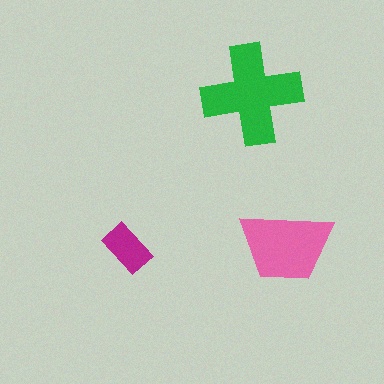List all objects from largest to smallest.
The green cross, the pink trapezoid, the magenta rectangle.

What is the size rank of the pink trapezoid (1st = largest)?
2nd.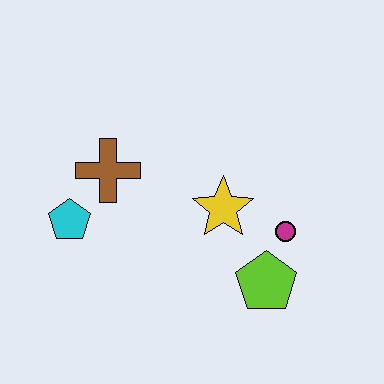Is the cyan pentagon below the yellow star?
Yes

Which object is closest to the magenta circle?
The lime pentagon is closest to the magenta circle.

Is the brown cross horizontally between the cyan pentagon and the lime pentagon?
Yes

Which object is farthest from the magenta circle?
The cyan pentagon is farthest from the magenta circle.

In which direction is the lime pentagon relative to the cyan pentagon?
The lime pentagon is to the right of the cyan pentagon.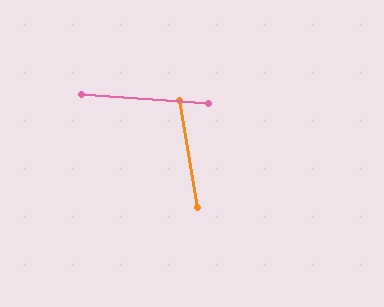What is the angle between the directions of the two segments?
Approximately 76 degrees.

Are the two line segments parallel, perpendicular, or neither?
Neither parallel nor perpendicular — they differ by about 76°.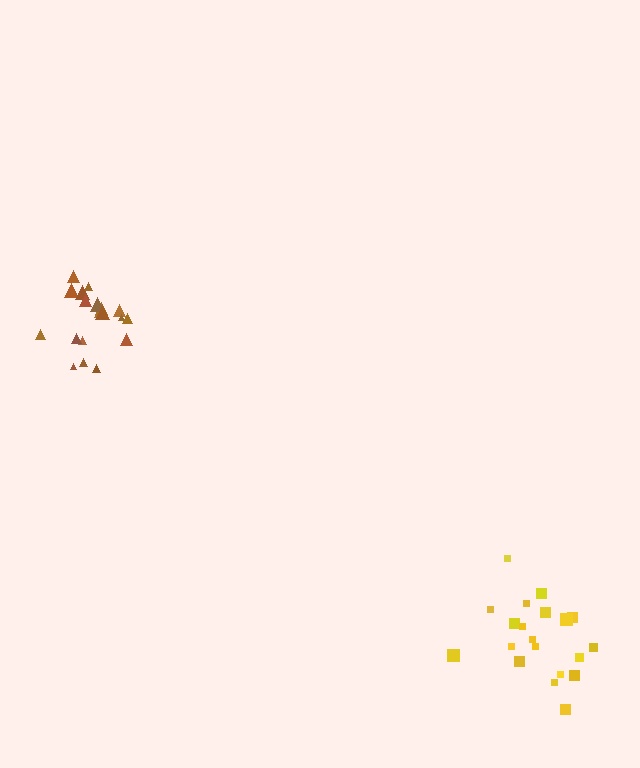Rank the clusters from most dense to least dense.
brown, yellow.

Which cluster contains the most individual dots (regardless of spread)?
Yellow (20).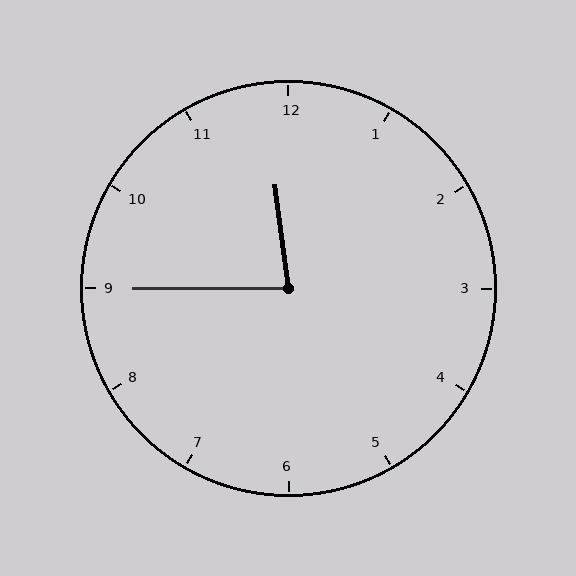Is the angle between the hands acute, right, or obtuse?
It is acute.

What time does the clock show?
11:45.